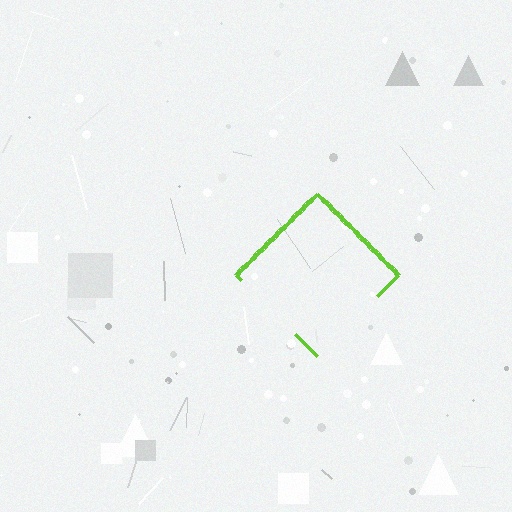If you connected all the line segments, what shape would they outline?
They would outline a diamond.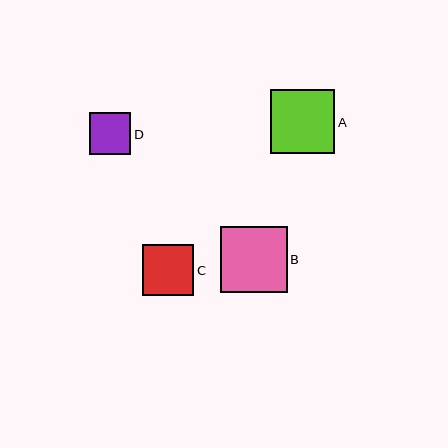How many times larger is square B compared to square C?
Square B is approximately 1.3 times the size of square C.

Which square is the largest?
Square B is the largest with a size of approximately 67 pixels.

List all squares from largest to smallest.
From largest to smallest: B, A, C, D.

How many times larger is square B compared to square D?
Square B is approximately 1.6 times the size of square D.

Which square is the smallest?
Square D is the smallest with a size of approximately 42 pixels.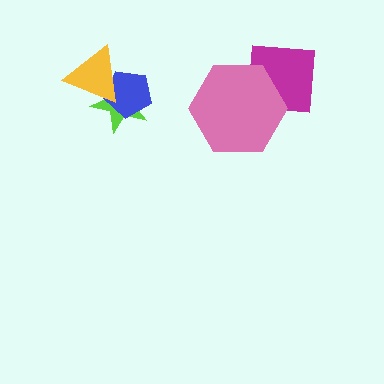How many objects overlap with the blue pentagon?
2 objects overlap with the blue pentagon.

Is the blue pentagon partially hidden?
Yes, it is partially covered by another shape.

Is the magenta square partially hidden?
Yes, it is partially covered by another shape.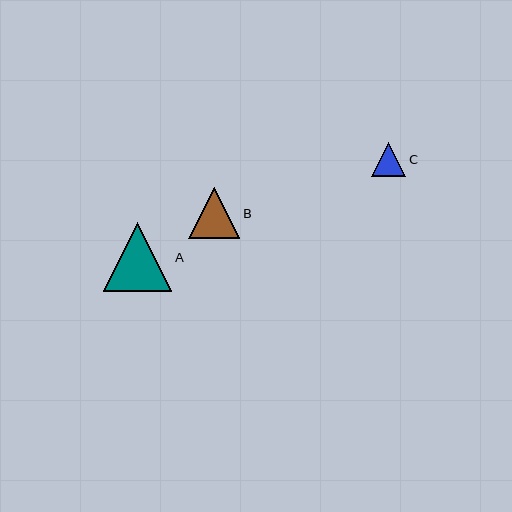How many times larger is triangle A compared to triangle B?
Triangle A is approximately 1.3 times the size of triangle B.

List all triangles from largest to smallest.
From largest to smallest: A, B, C.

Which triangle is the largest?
Triangle A is the largest with a size of approximately 68 pixels.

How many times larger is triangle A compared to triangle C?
Triangle A is approximately 2.0 times the size of triangle C.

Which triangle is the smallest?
Triangle C is the smallest with a size of approximately 34 pixels.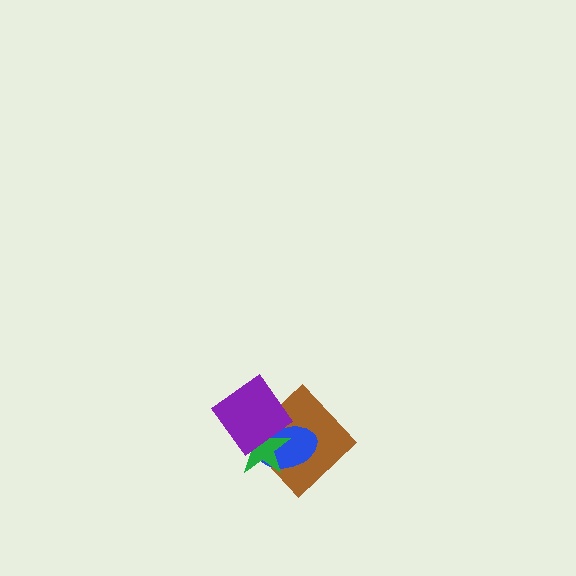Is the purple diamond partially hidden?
No, no other shape covers it.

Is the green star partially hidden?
Yes, it is partially covered by another shape.